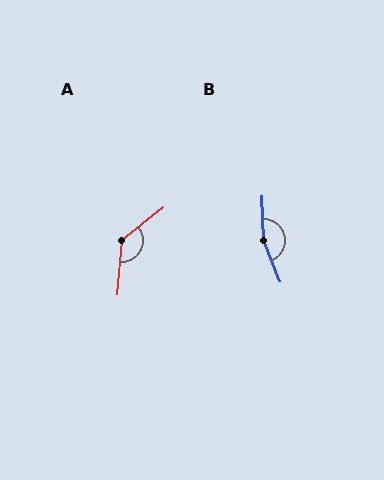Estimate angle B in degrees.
Approximately 160 degrees.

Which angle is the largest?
B, at approximately 160 degrees.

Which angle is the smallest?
A, at approximately 133 degrees.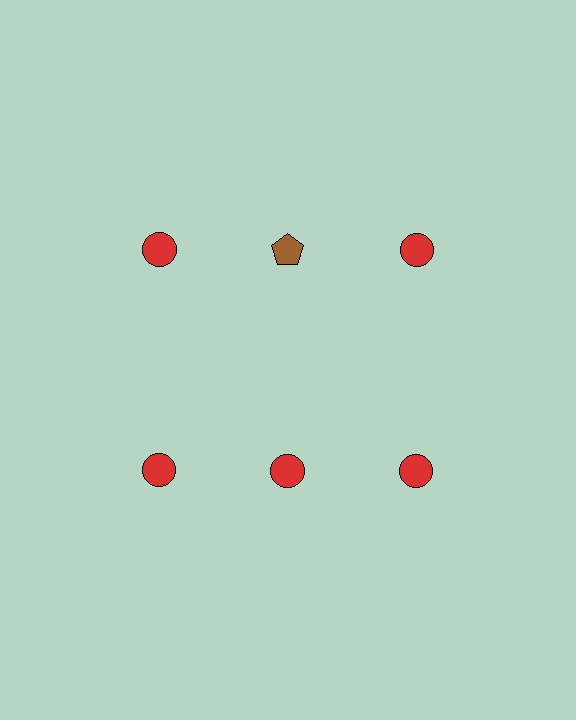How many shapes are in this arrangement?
There are 6 shapes arranged in a grid pattern.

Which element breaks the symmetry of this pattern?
The brown pentagon in the top row, second from left column breaks the symmetry. All other shapes are red circles.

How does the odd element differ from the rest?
It differs in both color (brown instead of red) and shape (pentagon instead of circle).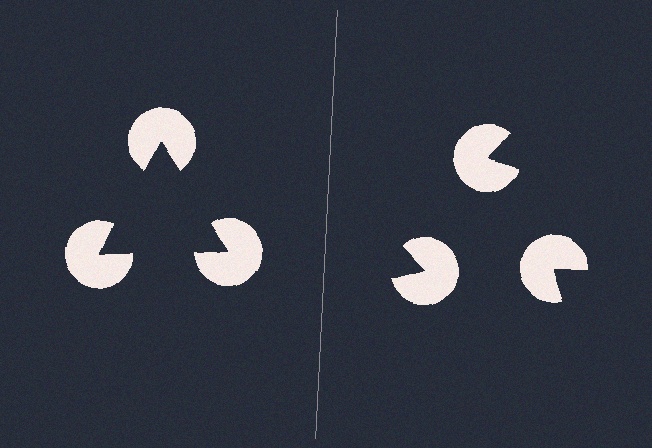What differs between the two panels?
The pac-man discs are positioned identically on both sides; only the wedge orientations differ. On the left they align to a triangle; on the right they are misaligned.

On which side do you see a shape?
An illusory triangle appears on the left side. On the right side the wedge cuts are rotated, so no coherent shape forms.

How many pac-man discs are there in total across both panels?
6 — 3 on each side.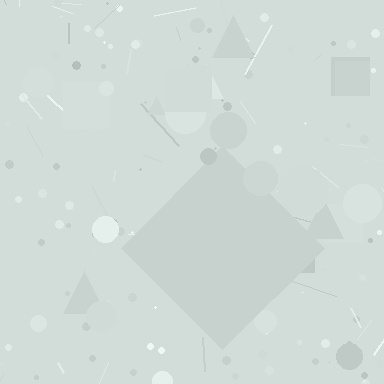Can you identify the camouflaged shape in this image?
The camouflaged shape is a diamond.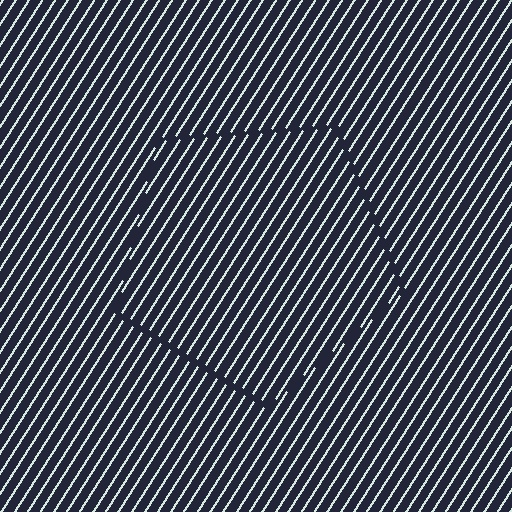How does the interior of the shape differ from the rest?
The interior of the shape contains the same grating, shifted by half a period — the contour is defined by the phase discontinuity where line-ends from the inner and outer gratings abut.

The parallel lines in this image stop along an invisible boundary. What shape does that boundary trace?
An illusory pentagon. The interior of the shape contains the same grating, shifted by half a period — the contour is defined by the phase discontinuity where line-ends from the inner and outer gratings abut.